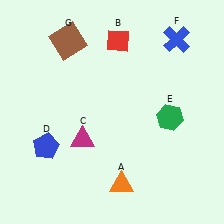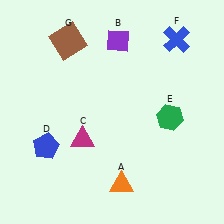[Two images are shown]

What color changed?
The diamond (B) changed from red in Image 1 to purple in Image 2.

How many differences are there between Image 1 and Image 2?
There is 1 difference between the two images.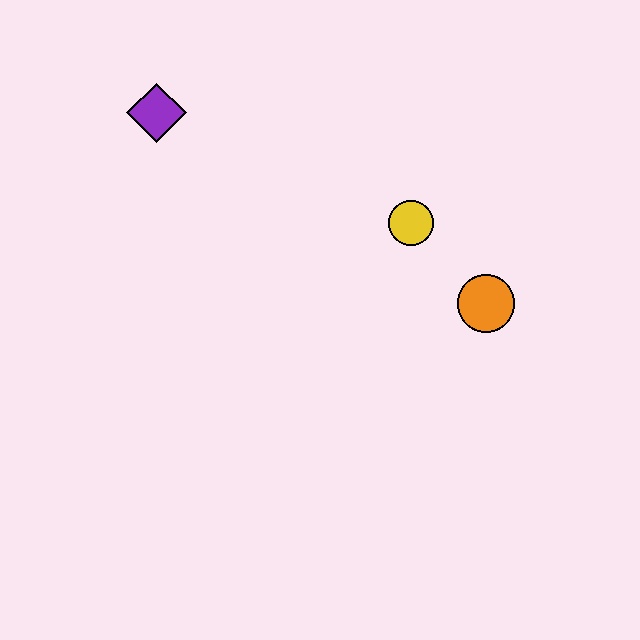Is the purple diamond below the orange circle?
No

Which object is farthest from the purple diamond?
The orange circle is farthest from the purple diamond.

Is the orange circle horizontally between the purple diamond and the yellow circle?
No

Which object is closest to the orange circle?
The yellow circle is closest to the orange circle.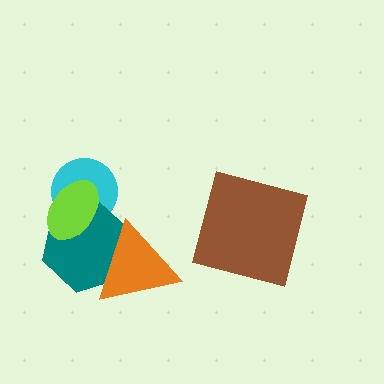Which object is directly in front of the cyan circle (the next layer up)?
The teal hexagon is directly in front of the cyan circle.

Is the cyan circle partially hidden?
Yes, it is partially covered by another shape.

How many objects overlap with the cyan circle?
2 objects overlap with the cyan circle.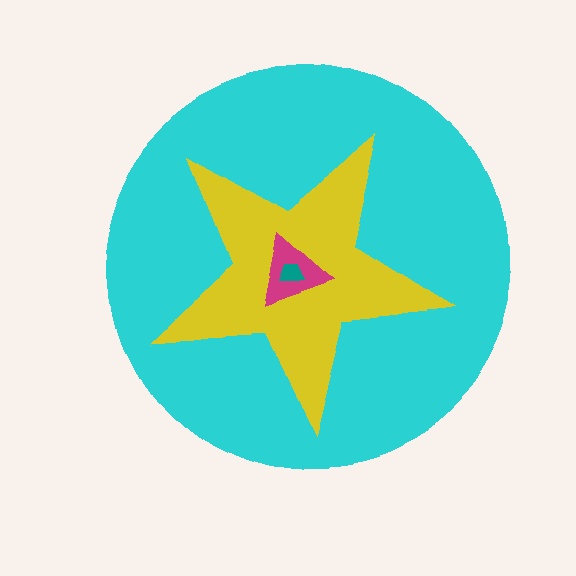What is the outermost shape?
The cyan circle.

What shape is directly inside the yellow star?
The magenta triangle.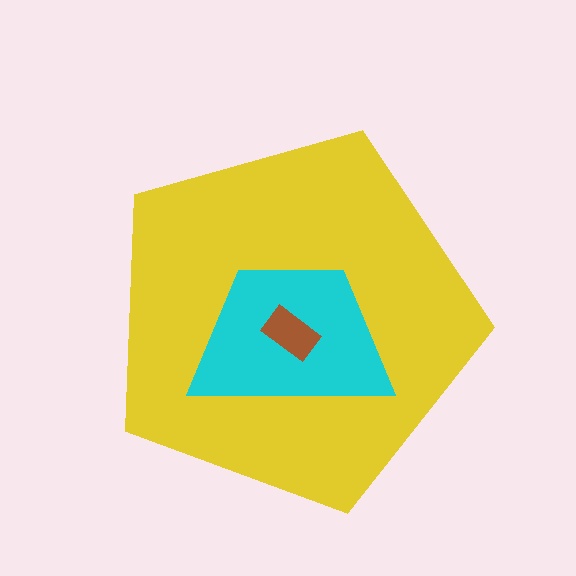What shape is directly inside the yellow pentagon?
The cyan trapezoid.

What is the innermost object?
The brown rectangle.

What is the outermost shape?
The yellow pentagon.